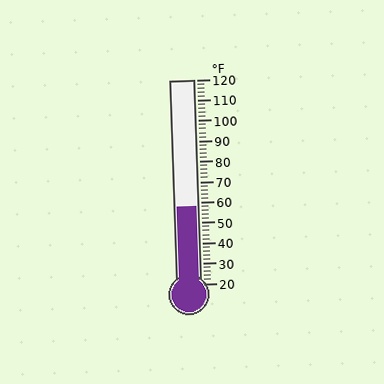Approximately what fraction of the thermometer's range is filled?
The thermometer is filled to approximately 40% of its range.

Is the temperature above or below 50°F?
The temperature is above 50°F.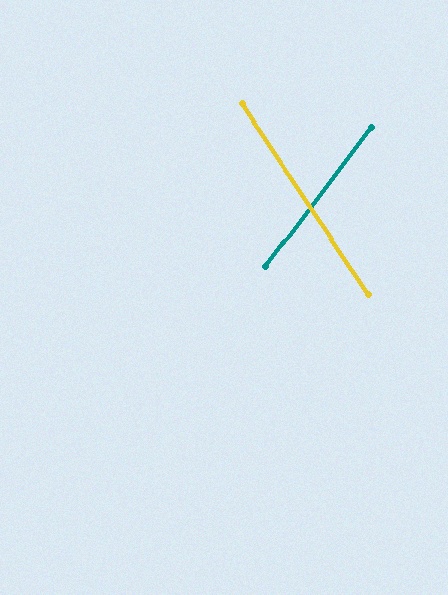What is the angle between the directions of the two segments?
Approximately 71 degrees.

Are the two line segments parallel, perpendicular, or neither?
Neither parallel nor perpendicular — they differ by about 71°.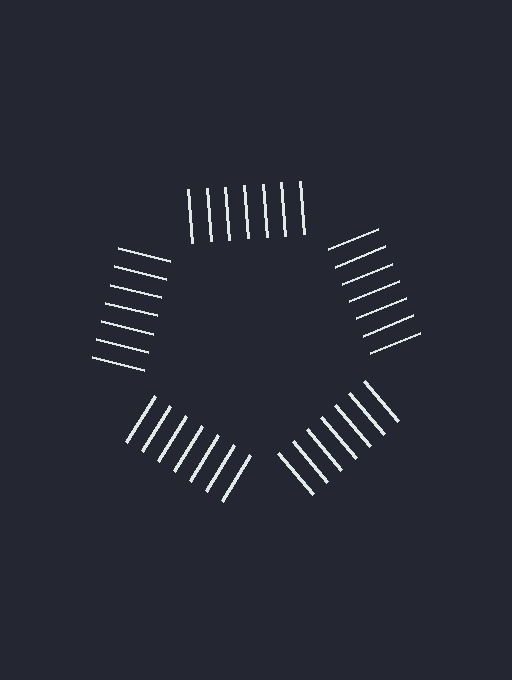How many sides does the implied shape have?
5 sides — the line-ends trace a pentagon.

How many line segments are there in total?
35 — 7 along each of the 5 edges.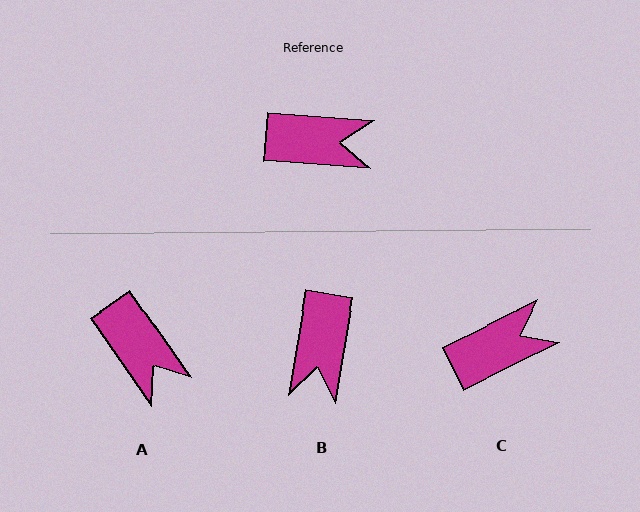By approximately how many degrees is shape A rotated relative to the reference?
Approximately 51 degrees clockwise.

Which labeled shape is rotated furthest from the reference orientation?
B, about 95 degrees away.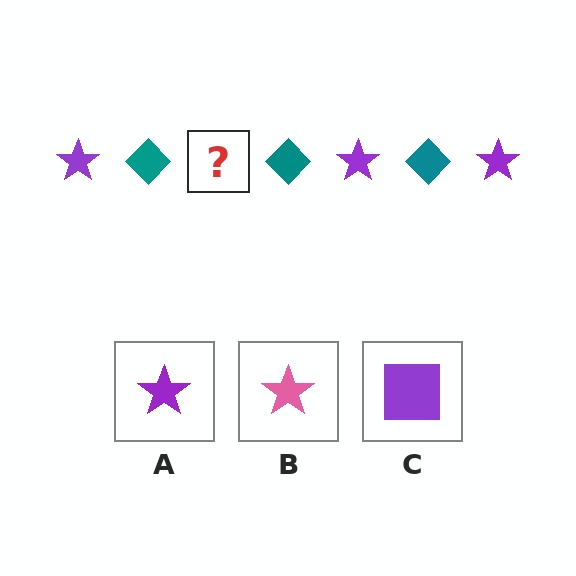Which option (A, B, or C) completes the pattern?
A.